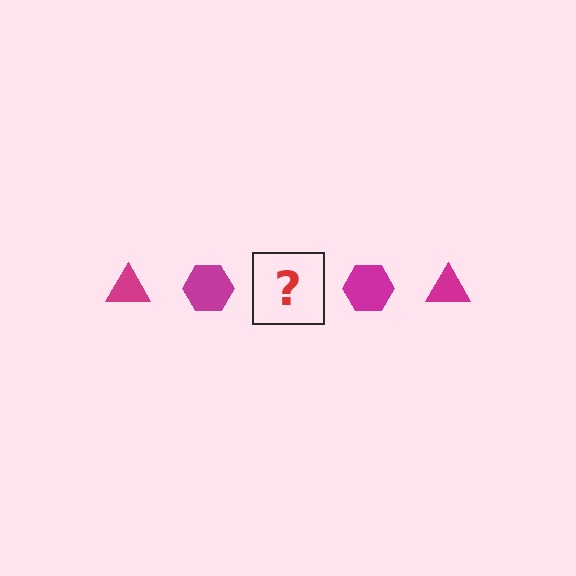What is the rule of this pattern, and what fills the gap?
The rule is that the pattern cycles through triangle, hexagon shapes in magenta. The gap should be filled with a magenta triangle.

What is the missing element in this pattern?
The missing element is a magenta triangle.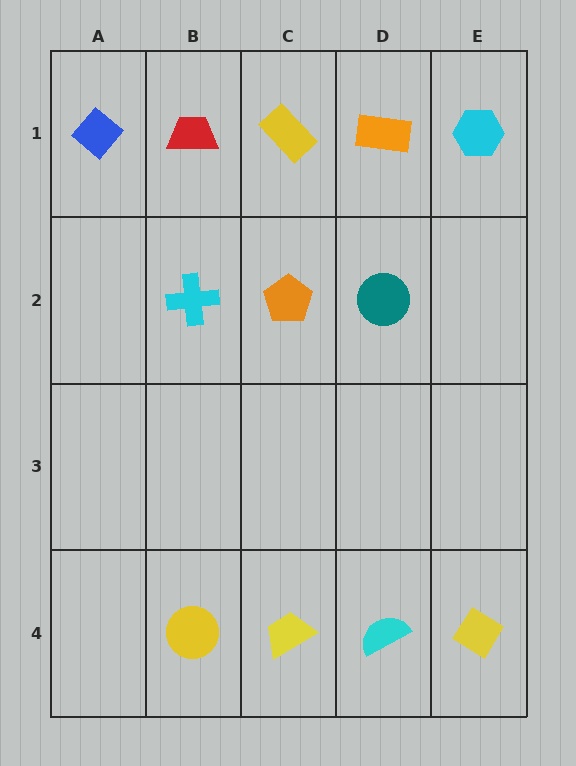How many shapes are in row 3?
0 shapes.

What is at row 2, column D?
A teal circle.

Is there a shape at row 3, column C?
No, that cell is empty.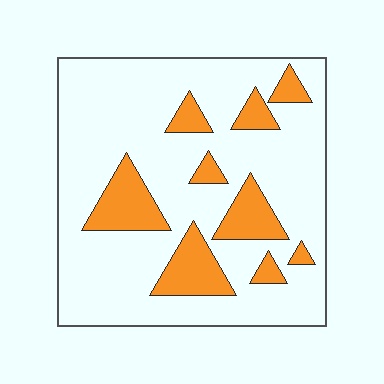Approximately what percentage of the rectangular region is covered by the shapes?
Approximately 20%.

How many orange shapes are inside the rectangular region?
9.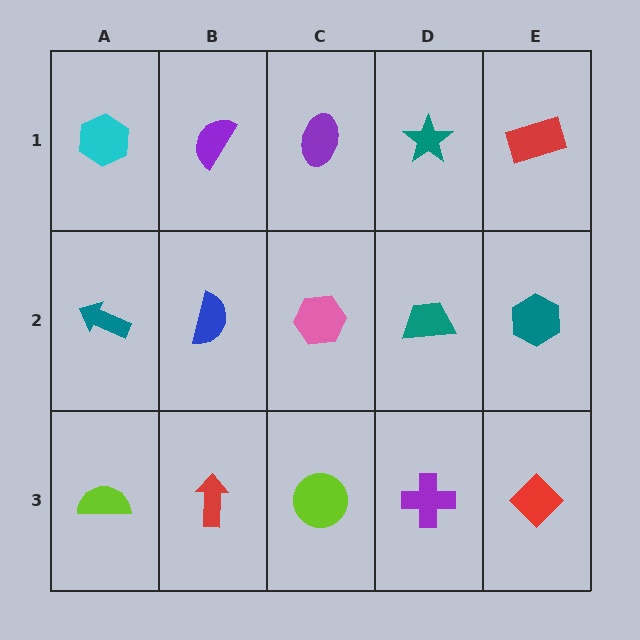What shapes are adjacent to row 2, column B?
A purple semicircle (row 1, column B), a red arrow (row 3, column B), a teal arrow (row 2, column A), a pink hexagon (row 2, column C).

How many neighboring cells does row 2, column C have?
4.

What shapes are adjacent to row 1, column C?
A pink hexagon (row 2, column C), a purple semicircle (row 1, column B), a teal star (row 1, column D).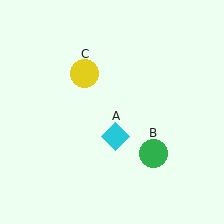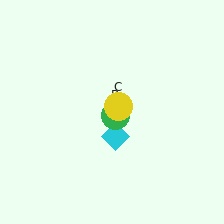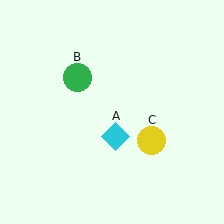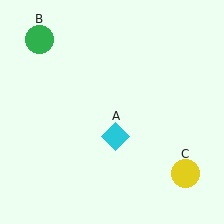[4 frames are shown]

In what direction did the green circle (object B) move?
The green circle (object B) moved up and to the left.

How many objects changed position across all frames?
2 objects changed position: green circle (object B), yellow circle (object C).